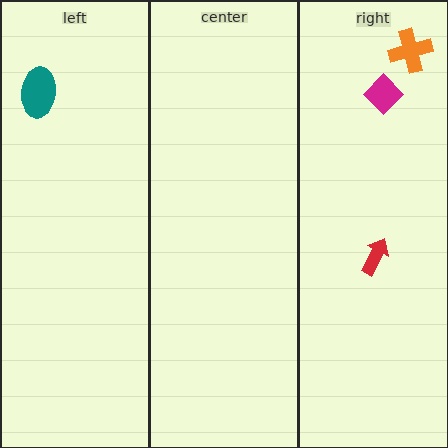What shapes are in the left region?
The teal ellipse.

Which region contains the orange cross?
The right region.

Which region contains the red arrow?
The right region.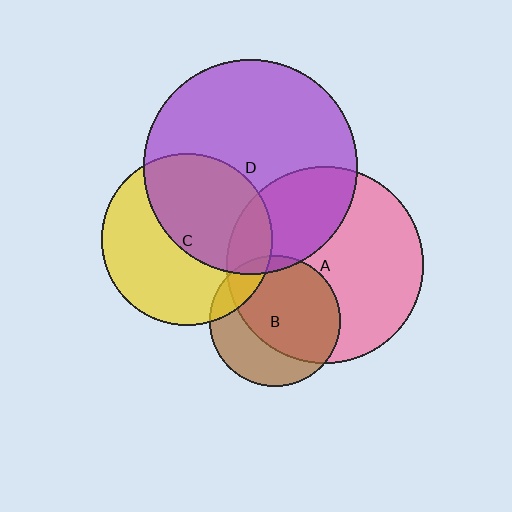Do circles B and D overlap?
Yes.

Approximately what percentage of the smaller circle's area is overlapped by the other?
Approximately 5%.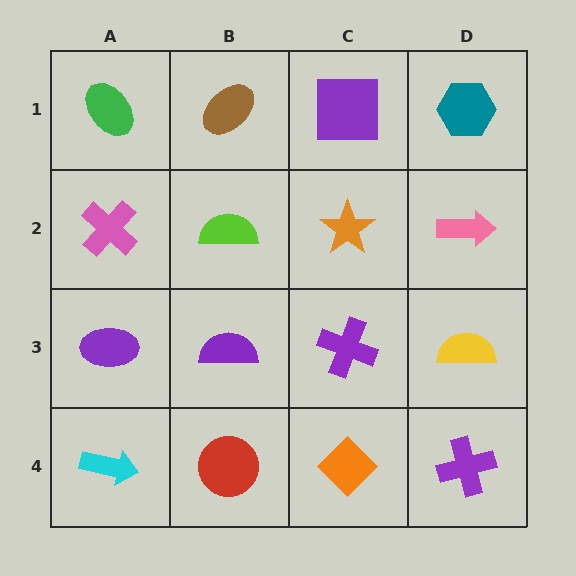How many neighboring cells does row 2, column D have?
3.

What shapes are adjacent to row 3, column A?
A pink cross (row 2, column A), a cyan arrow (row 4, column A), a purple semicircle (row 3, column B).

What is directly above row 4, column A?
A purple ellipse.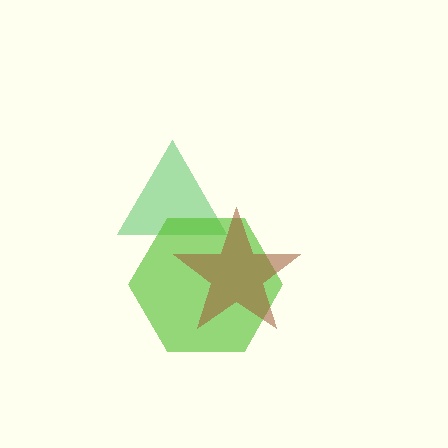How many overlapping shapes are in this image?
There are 3 overlapping shapes in the image.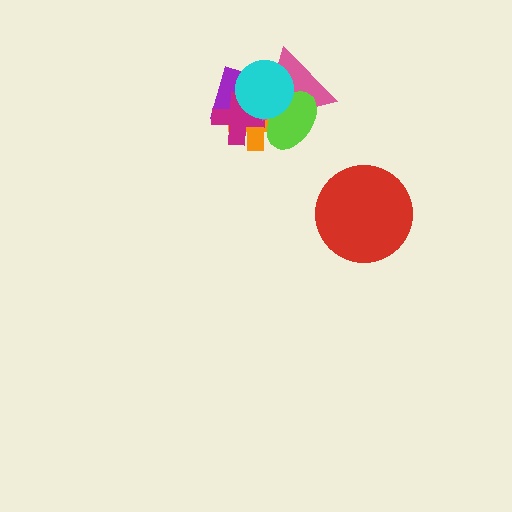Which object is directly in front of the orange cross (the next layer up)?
The magenta cross is directly in front of the orange cross.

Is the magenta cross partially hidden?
Yes, it is partially covered by another shape.